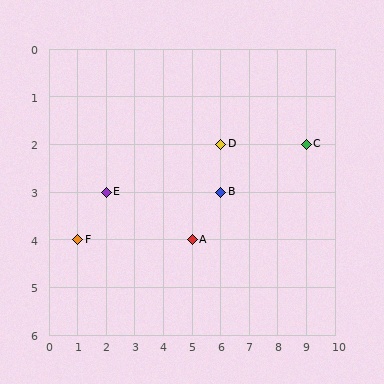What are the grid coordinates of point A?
Point A is at grid coordinates (5, 4).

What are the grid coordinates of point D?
Point D is at grid coordinates (6, 2).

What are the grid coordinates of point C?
Point C is at grid coordinates (9, 2).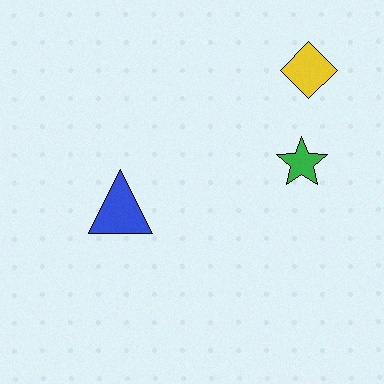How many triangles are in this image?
There is 1 triangle.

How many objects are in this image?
There are 3 objects.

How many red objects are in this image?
There are no red objects.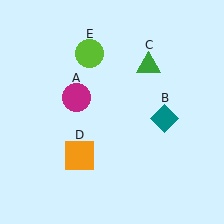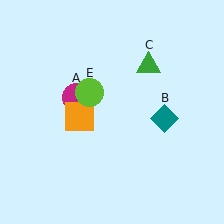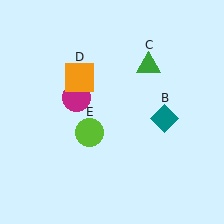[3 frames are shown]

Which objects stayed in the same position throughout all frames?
Magenta circle (object A) and teal diamond (object B) and green triangle (object C) remained stationary.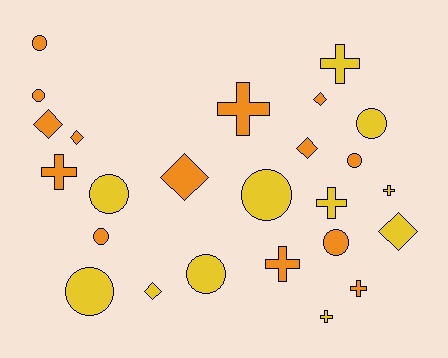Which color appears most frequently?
Orange, with 14 objects.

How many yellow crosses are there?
There are 4 yellow crosses.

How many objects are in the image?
There are 25 objects.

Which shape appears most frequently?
Circle, with 10 objects.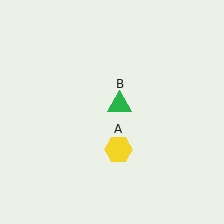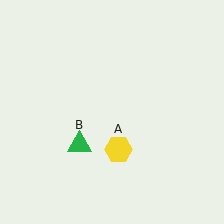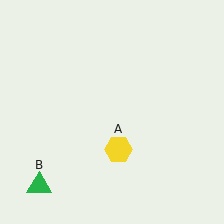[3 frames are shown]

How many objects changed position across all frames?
1 object changed position: green triangle (object B).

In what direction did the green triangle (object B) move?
The green triangle (object B) moved down and to the left.